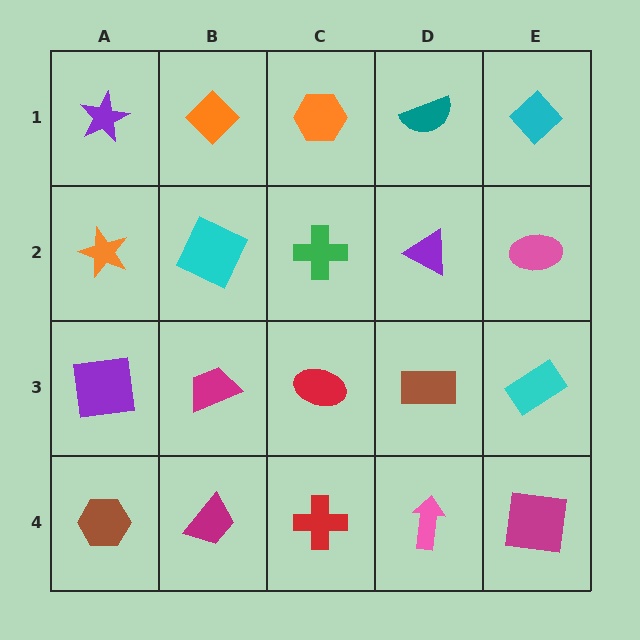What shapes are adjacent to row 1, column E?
A pink ellipse (row 2, column E), a teal semicircle (row 1, column D).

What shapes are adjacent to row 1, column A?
An orange star (row 2, column A), an orange diamond (row 1, column B).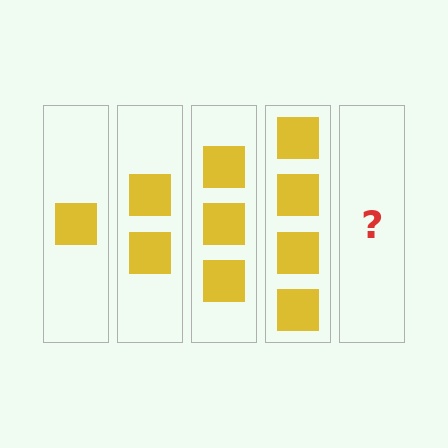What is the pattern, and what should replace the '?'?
The pattern is that each step adds one more square. The '?' should be 5 squares.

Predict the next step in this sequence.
The next step is 5 squares.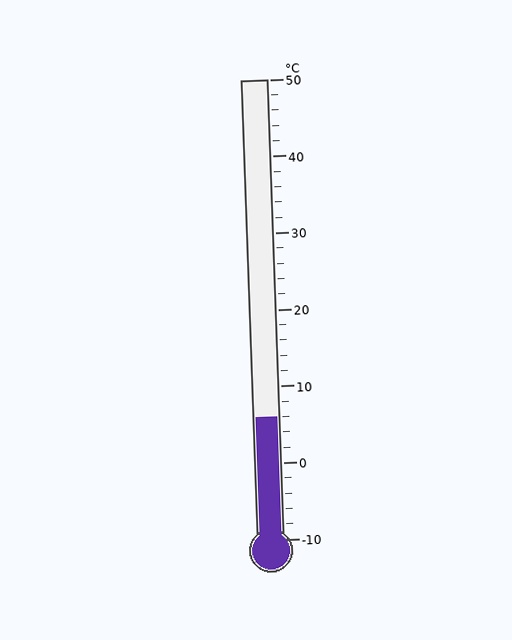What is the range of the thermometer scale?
The thermometer scale ranges from -10°C to 50°C.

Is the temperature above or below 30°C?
The temperature is below 30°C.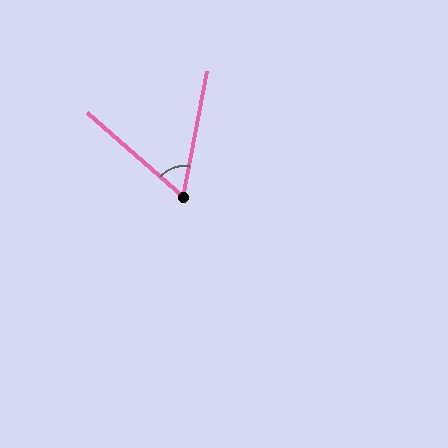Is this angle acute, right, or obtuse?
It is acute.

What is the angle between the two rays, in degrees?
Approximately 60 degrees.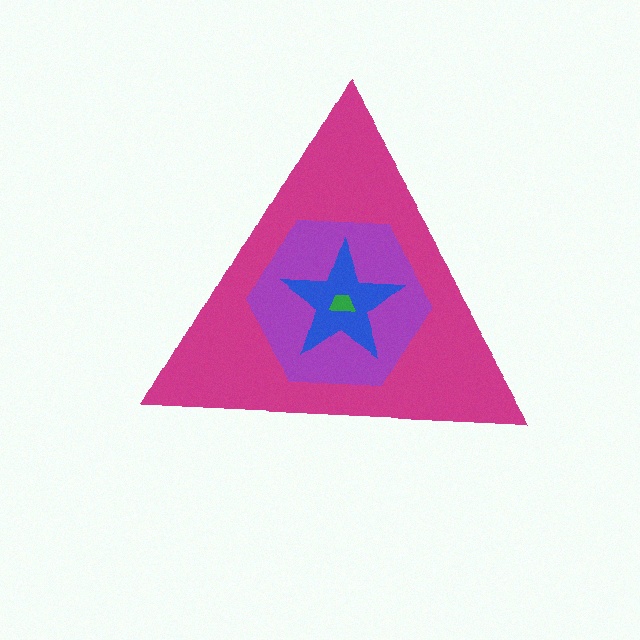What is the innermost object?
The green trapezoid.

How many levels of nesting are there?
4.